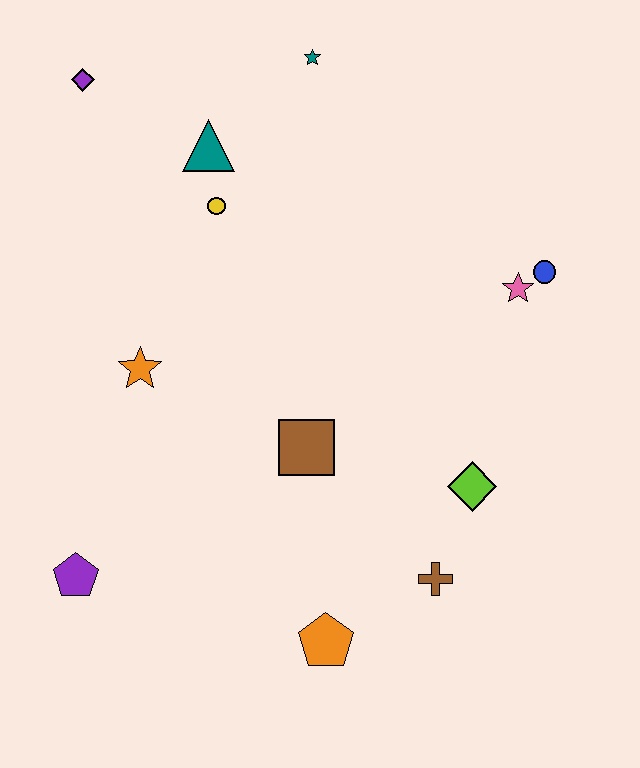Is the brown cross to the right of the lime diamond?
No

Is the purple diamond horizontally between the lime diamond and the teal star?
No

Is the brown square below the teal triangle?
Yes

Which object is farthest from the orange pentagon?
The purple diamond is farthest from the orange pentagon.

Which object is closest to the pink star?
The blue circle is closest to the pink star.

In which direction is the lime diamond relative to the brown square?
The lime diamond is to the right of the brown square.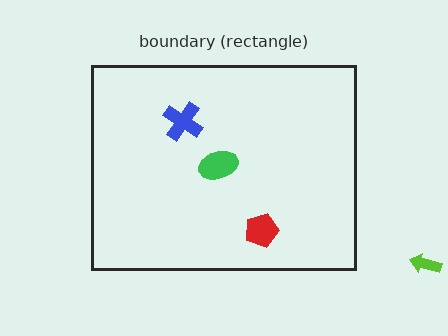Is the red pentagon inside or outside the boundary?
Inside.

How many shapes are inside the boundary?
3 inside, 1 outside.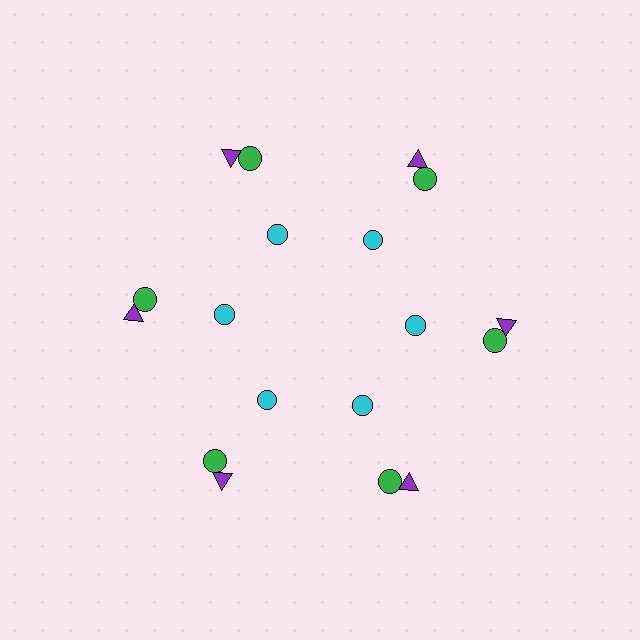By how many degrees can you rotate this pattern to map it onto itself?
The pattern maps onto itself every 60 degrees of rotation.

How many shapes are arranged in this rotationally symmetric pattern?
There are 18 shapes, arranged in 6 groups of 3.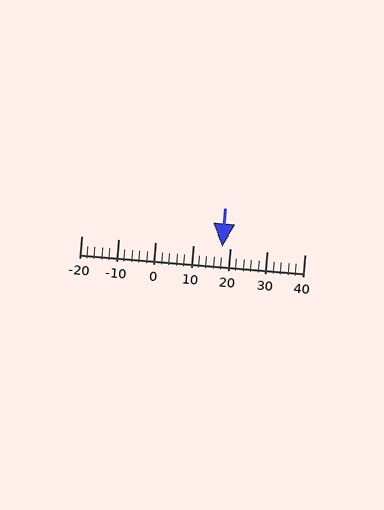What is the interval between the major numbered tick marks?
The major tick marks are spaced 10 units apart.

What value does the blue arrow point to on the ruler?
The blue arrow points to approximately 18.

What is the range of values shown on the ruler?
The ruler shows values from -20 to 40.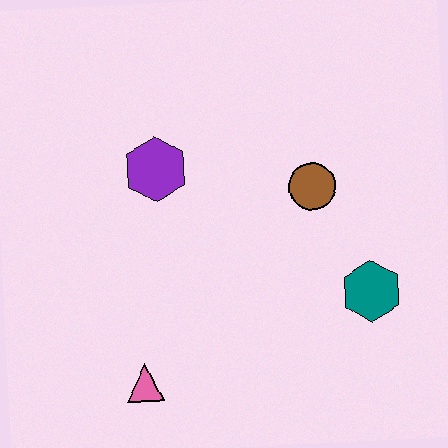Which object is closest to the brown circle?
The teal hexagon is closest to the brown circle.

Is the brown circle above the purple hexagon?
No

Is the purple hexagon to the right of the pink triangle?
Yes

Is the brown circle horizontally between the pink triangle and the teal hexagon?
Yes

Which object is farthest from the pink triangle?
The brown circle is farthest from the pink triangle.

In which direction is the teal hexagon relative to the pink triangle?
The teal hexagon is to the right of the pink triangle.